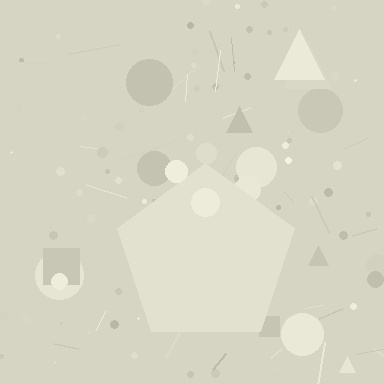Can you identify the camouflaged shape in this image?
The camouflaged shape is a pentagon.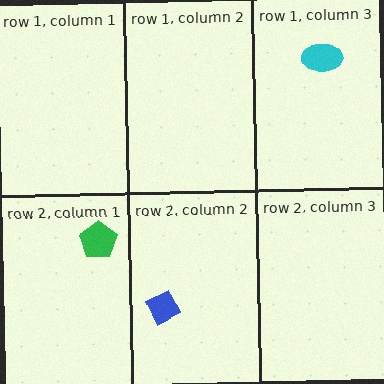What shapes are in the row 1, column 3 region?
The cyan ellipse.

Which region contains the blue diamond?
The row 2, column 2 region.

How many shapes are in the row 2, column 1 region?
1.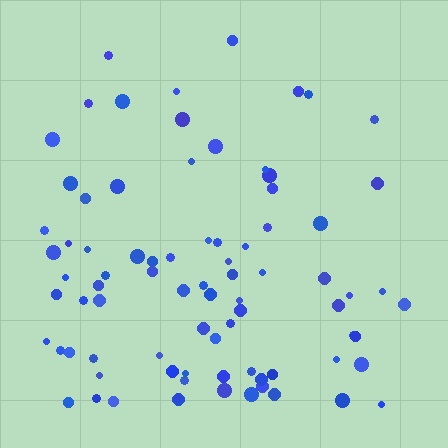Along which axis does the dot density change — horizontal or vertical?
Vertical.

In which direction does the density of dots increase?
From top to bottom, with the bottom side densest.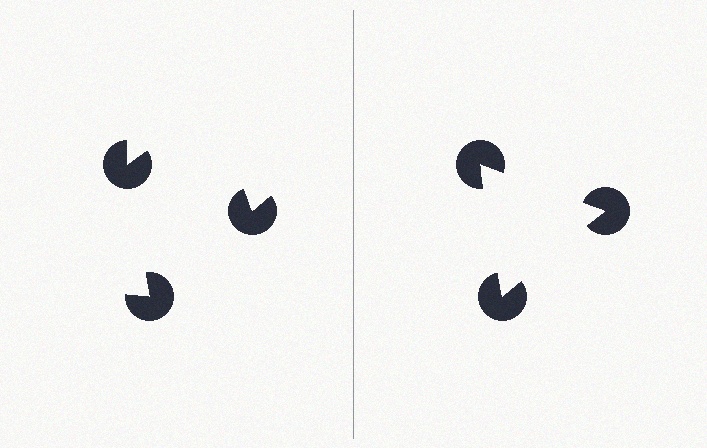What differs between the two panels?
The pac-man discs are positioned identically on both sides; only the wedge orientations differ. On the right they align to a triangle; on the left they are misaligned.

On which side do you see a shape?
An illusory triangle appears on the right side. On the left side the wedge cuts are rotated, so no coherent shape forms.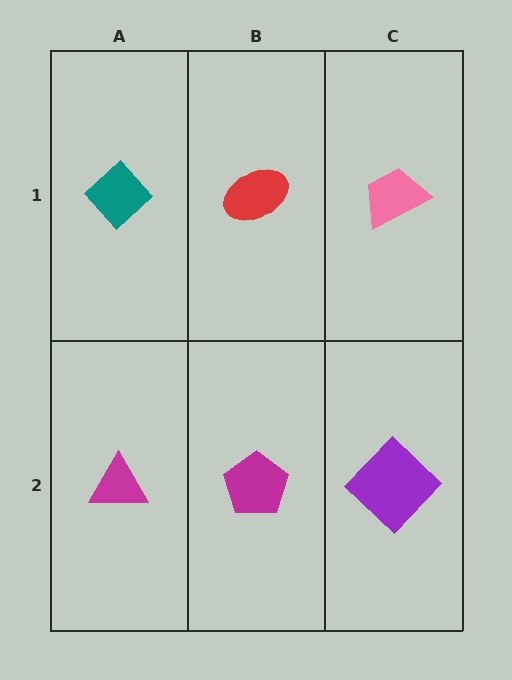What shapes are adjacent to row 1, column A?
A magenta triangle (row 2, column A), a red ellipse (row 1, column B).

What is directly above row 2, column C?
A pink trapezoid.